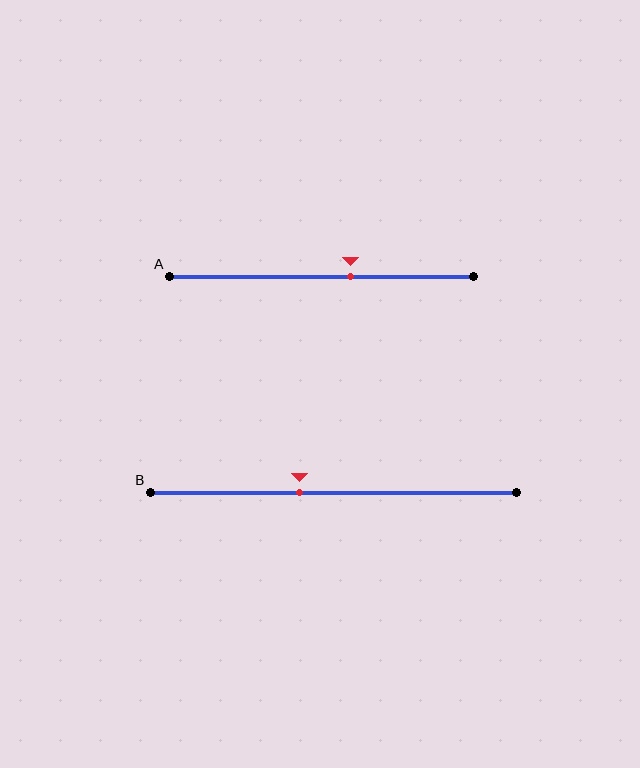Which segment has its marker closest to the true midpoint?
Segment B has its marker closest to the true midpoint.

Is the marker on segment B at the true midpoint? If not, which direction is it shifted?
No, the marker on segment B is shifted to the left by about 9% of the segment length.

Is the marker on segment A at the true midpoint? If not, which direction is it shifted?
No, the marker on segment A is shifted to the right by about 10% of the segment length.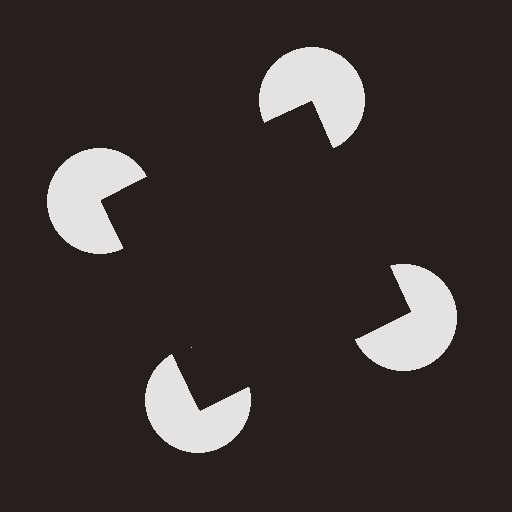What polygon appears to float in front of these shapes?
An illusory square — its edges are inferred from the aligned wedge cuts in the pac-man discs, not physically drawn.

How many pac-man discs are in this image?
There are 4 — one at each vertex of the illusory square.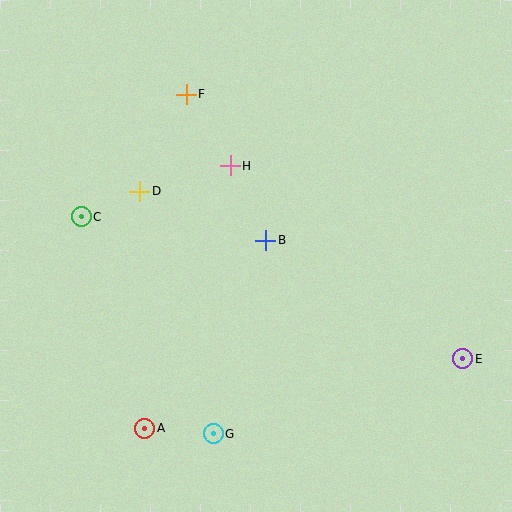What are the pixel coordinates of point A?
Point A is at (145, 428).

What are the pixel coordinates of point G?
Point G is at (213, 434).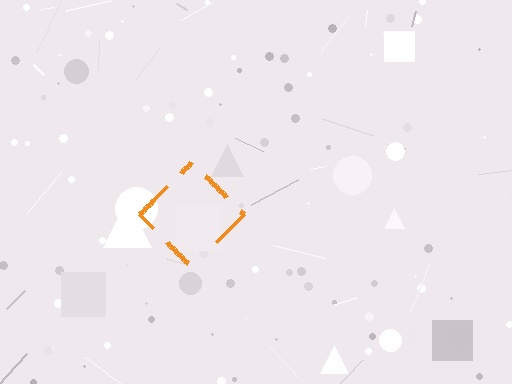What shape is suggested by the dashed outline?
The dashed outline suggests a diamond.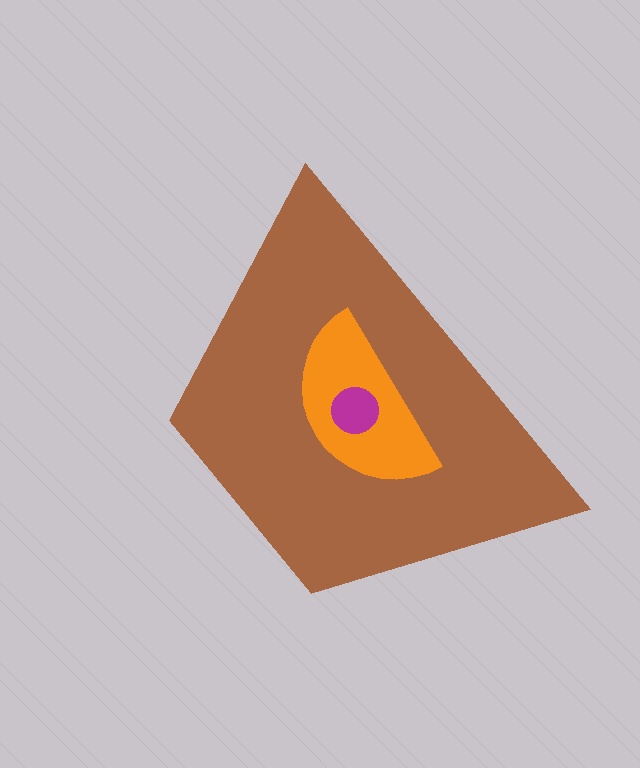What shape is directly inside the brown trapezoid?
The orange semicircle.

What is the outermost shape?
The brown trapezoid.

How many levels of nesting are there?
3.